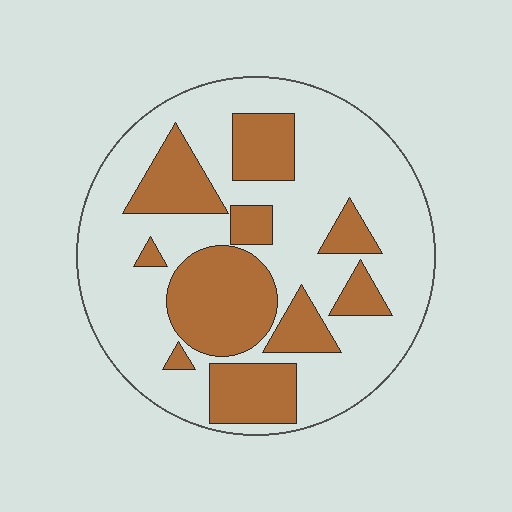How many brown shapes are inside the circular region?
10.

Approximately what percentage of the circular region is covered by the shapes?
Approximately 35%.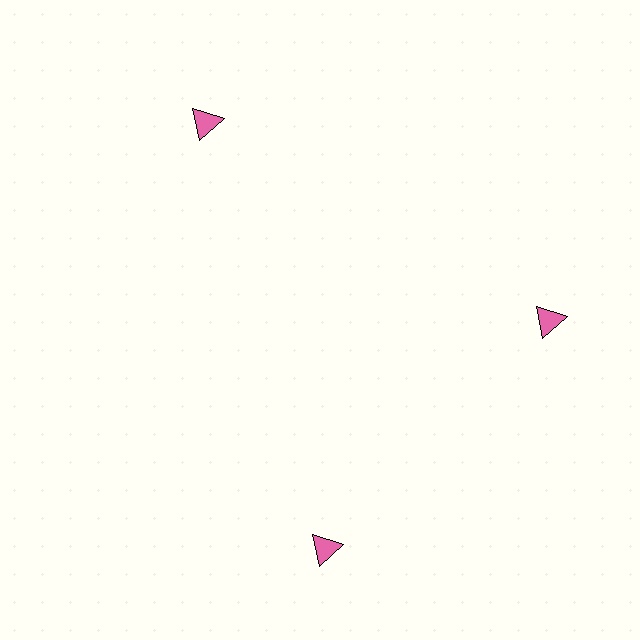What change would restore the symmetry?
The symmetry would be restored by rotating it back into even spacing with its neighbors so that all 3 triangles sit at equal angles and equal distance from the center.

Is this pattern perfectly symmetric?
No. The 3 pink triangles are arranged in a ring, but one element near the 7 o'clock position is rotated out of alignment along the ring, breaking the 3-fold rotational symmetry.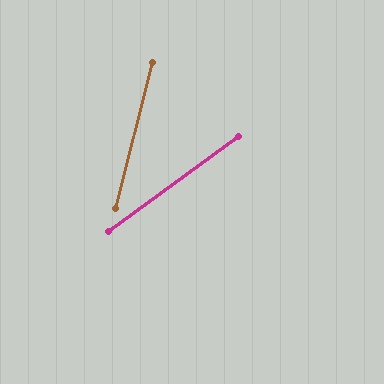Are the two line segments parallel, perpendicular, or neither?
Neither parallel nor perpendicular — they differ by about 39°.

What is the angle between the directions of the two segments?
Approximately 39 degrees.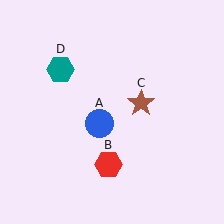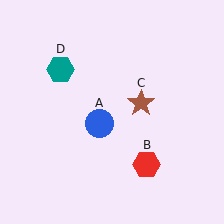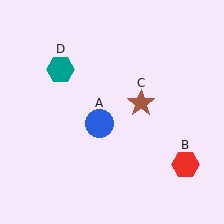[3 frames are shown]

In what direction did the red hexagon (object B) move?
The red hexagon (object B) moved right.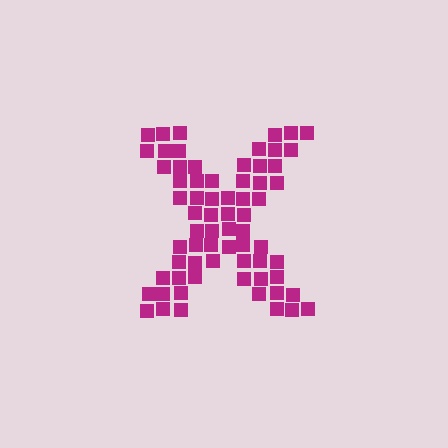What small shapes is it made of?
It is made of small squares.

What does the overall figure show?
The overall figure shows the letter X.